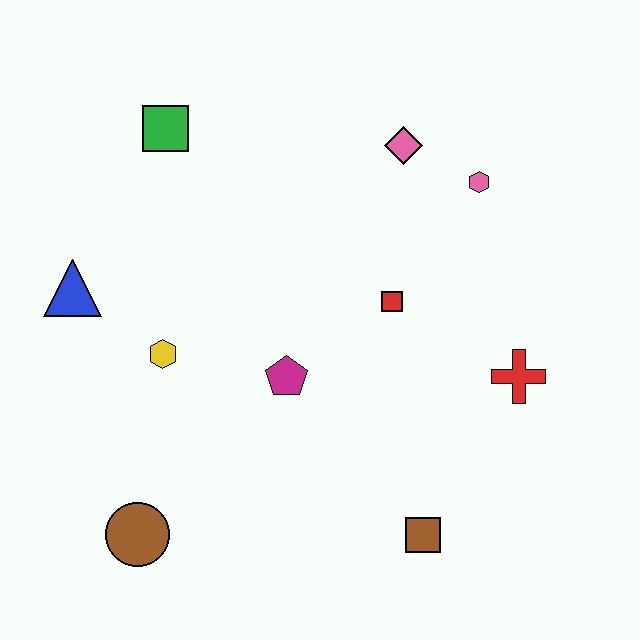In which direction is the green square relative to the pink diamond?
The green square is to the left of the pink diamond.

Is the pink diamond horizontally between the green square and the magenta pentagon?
No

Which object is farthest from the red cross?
The blue triangle is farthest from the red cross.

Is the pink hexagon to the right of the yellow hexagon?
Yes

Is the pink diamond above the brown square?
Yes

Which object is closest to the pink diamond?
The pink hexagon is closest to the pink diamond.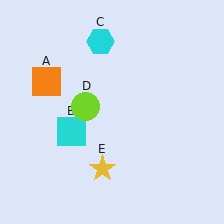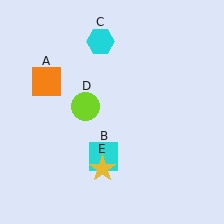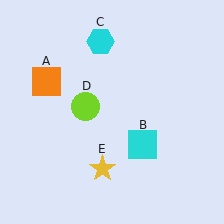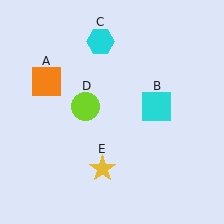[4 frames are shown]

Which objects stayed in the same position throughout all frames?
Orange square (object A) and cyan hexagon (object C) and lime circle (object D) and yellow star (object E) remained stationary.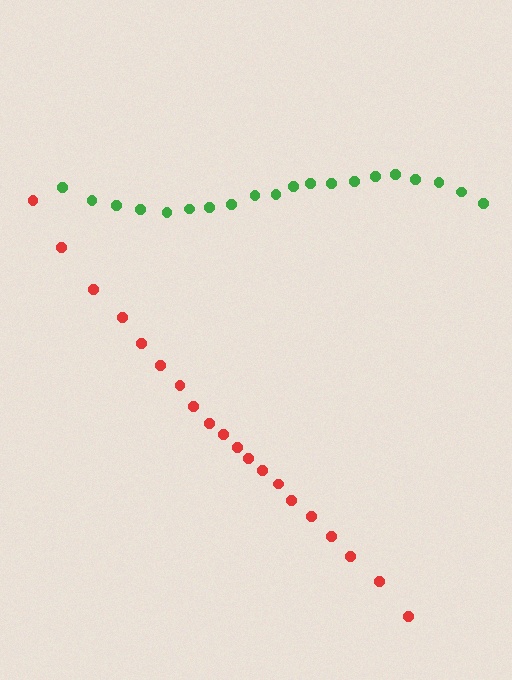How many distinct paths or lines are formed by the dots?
There are 2 distinct paths.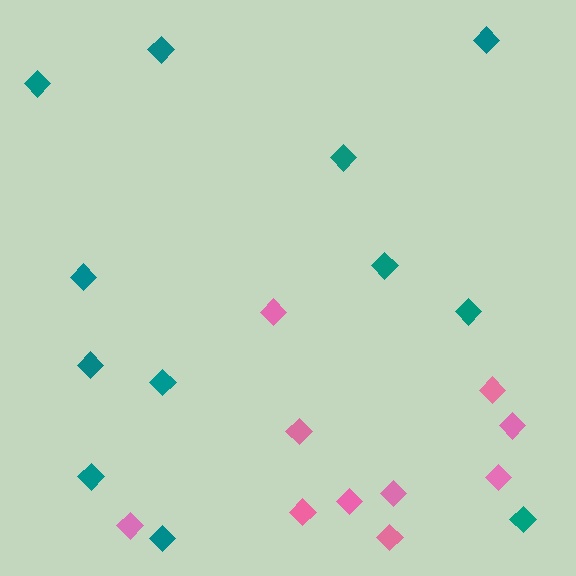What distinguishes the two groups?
There are 2 groups: one group of teal diamonds (12) and one group of pink diamonds (10).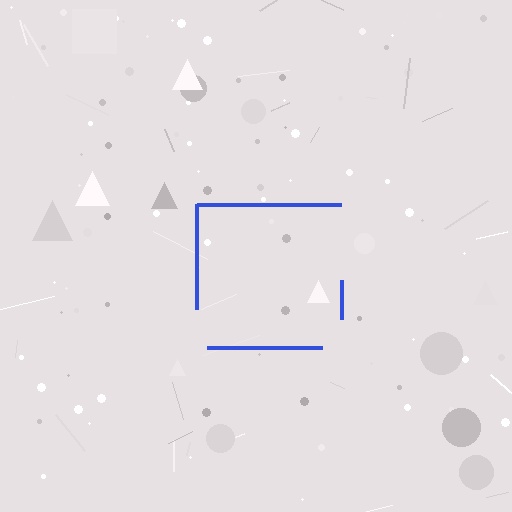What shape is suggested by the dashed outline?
The dashed outline suggests a square.